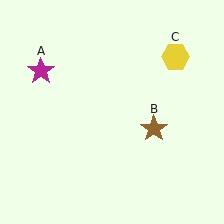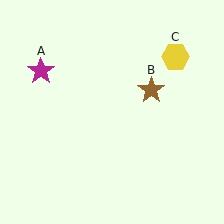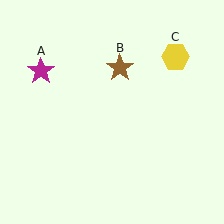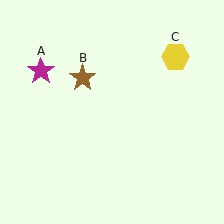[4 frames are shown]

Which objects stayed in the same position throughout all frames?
Magenta star (object A) and yellow hexagon (object C) remained stationary.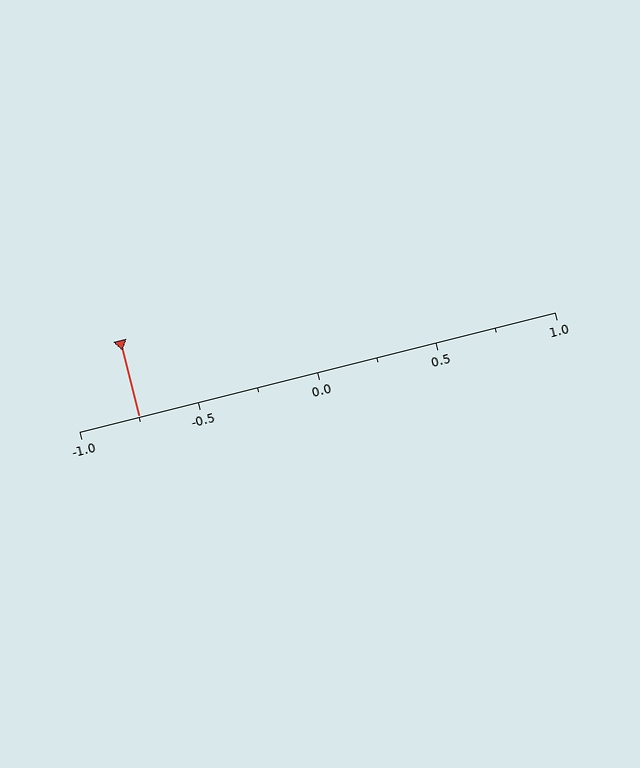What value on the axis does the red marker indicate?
The marker indicates approximately -0.75.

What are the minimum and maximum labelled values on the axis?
The axis runs from -1.0 to 1.0.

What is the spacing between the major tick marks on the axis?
The major ticks are spaced 0.5 apart.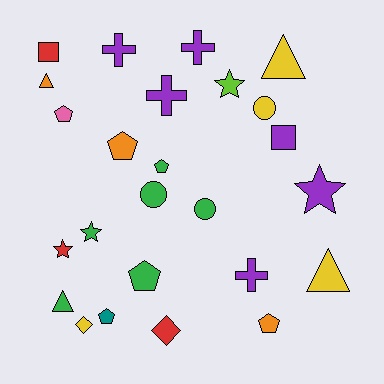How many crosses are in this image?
There are 4 crosses.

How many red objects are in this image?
There are 3 red objects.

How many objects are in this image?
There are 25 objects.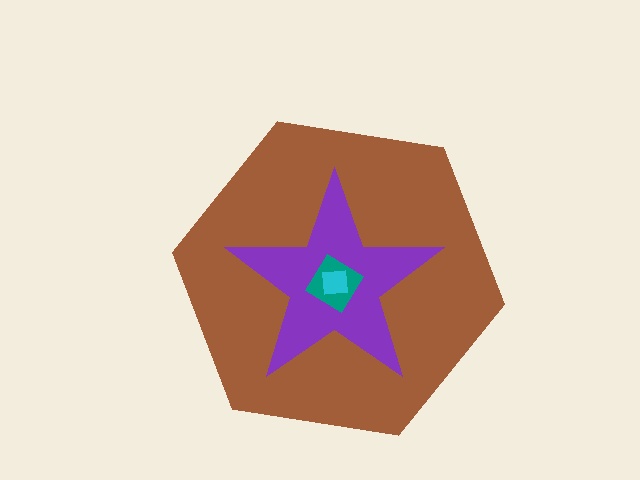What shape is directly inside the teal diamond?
The cyan square.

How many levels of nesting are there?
4.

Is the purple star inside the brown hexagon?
Yes.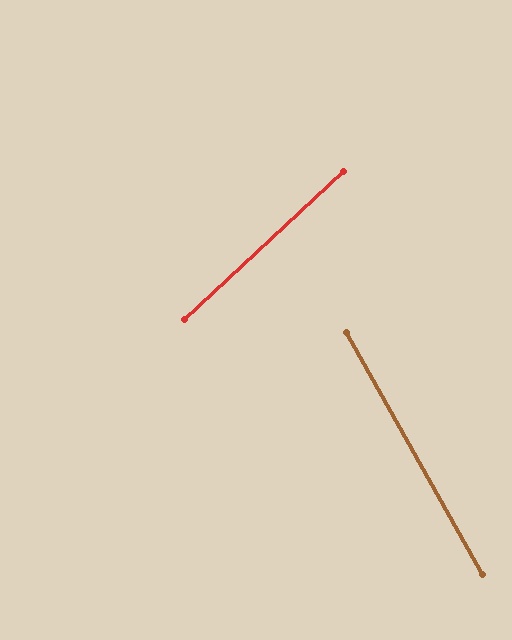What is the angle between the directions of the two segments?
Approximately 76 degrees.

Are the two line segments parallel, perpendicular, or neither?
Neither parallel nor perpendicular — they differ by about 76°.